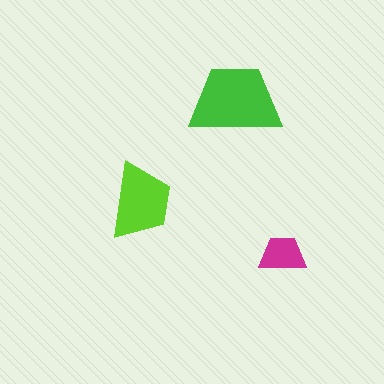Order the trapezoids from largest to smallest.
the green one, the lime one, the magenta one.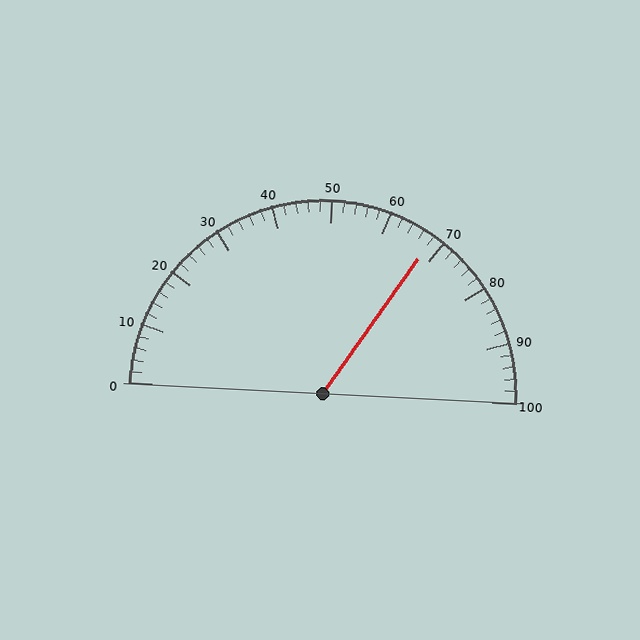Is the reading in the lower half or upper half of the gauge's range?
The reading is in the upper half of the range (0 to 100).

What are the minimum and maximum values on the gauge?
The gauge ranges from 0 to 100.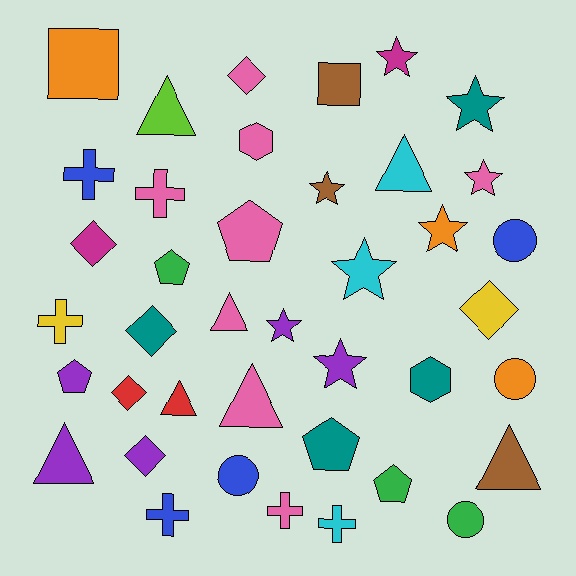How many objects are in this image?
There are 40 objects.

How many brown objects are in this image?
There are 3 brown objects.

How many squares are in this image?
There are 2 squares.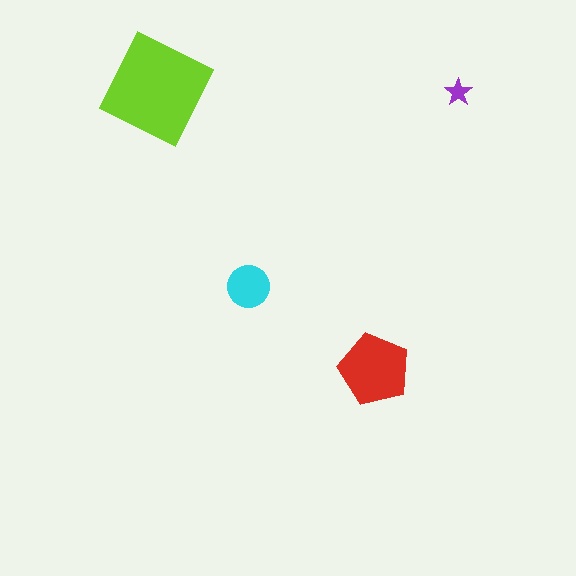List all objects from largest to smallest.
The lime diamond, the red pentagon, the cyan circle, the purple star.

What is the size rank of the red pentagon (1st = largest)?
2nd.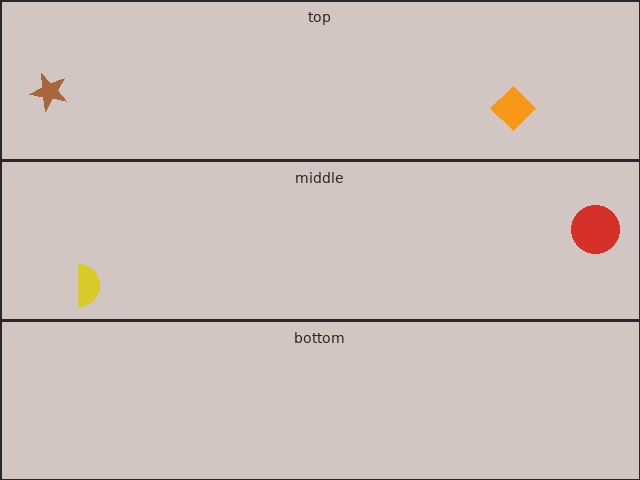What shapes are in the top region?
The orange diamond, the brown star.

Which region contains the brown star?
The top region.